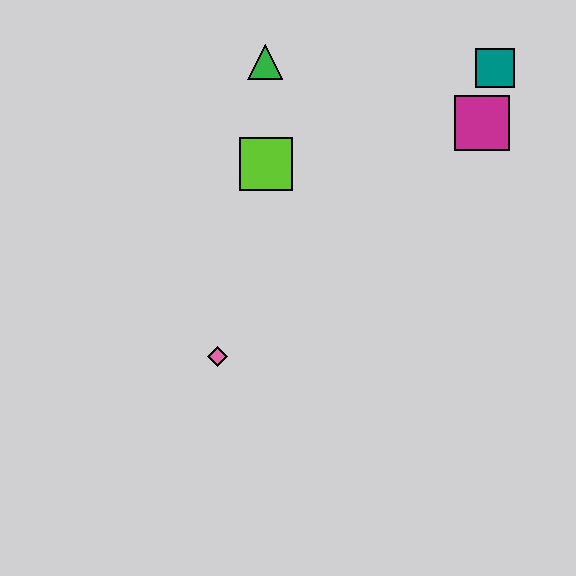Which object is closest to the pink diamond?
The lime square is closest to the pink diamond.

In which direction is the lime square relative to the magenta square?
The lime square is to the left of the magenta square.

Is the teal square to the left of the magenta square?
No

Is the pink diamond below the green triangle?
Yes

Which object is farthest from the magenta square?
The pink diamond is farthest from the magenta square.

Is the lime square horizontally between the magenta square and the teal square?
No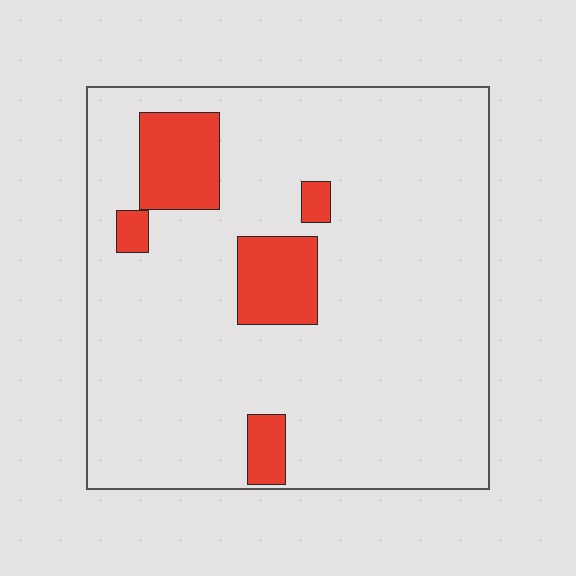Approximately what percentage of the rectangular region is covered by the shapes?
Approximately 15%.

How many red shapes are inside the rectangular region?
5.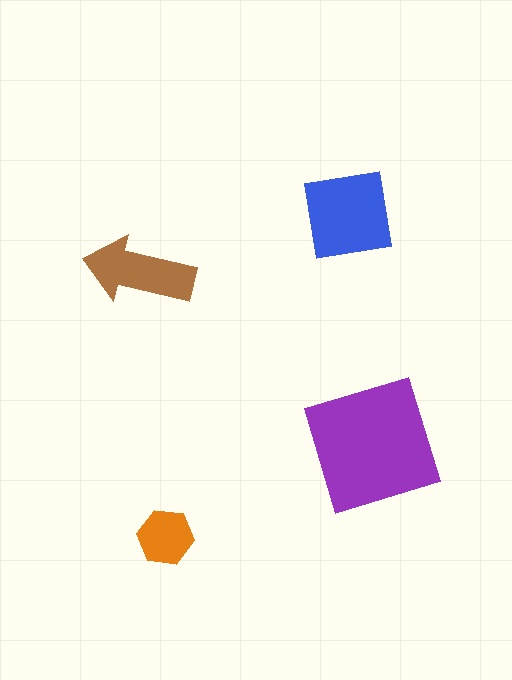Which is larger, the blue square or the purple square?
The purple square.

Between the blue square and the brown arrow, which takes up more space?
The blue square.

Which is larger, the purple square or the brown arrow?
The purple square.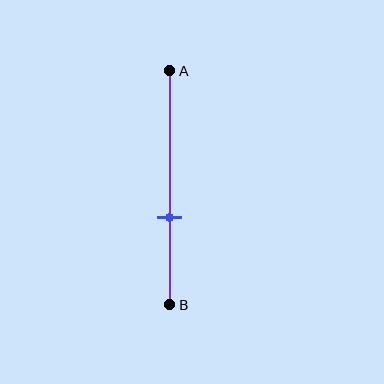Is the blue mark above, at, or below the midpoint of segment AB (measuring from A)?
The blue mark is below the midpoint of segment AB.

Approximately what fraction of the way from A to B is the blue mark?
The blue mark is approximately 65% of the way from A to B.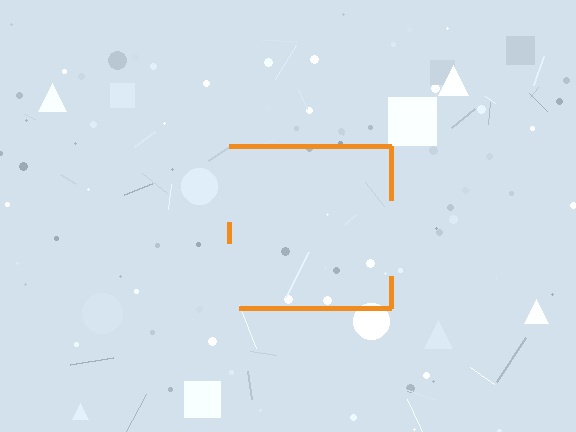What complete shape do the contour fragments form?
The contour fragments form a square.